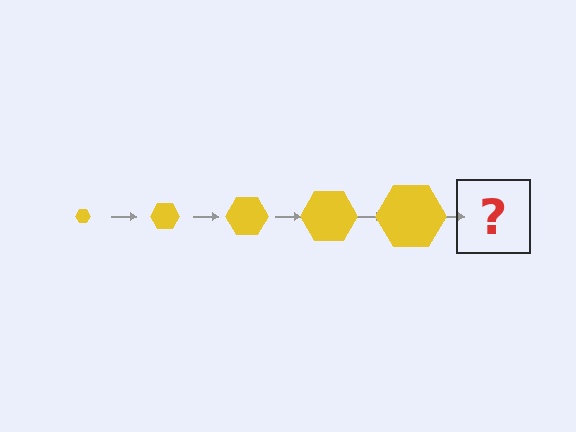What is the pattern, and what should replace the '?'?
The pattern is that the hexagon gets progressively larger each step. The '?' should be a yellow hexagon, larger than the previous one.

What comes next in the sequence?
The next element should be a yellow hexagon, larger than the previous one.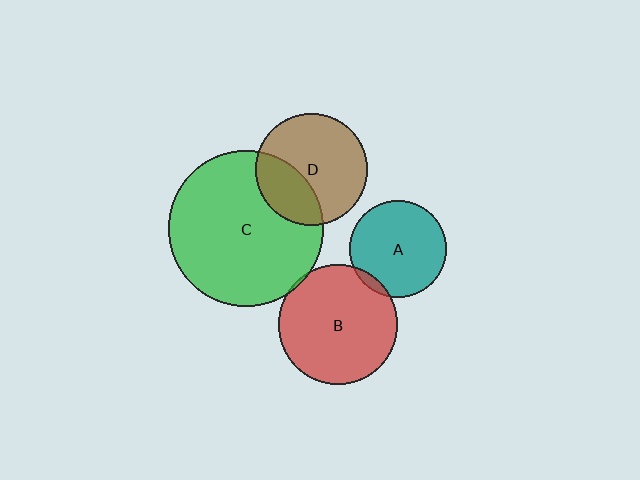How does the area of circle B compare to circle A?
Approximately 1.5 times.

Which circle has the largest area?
Circle C (green).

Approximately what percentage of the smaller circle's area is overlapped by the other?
Approximately 5%.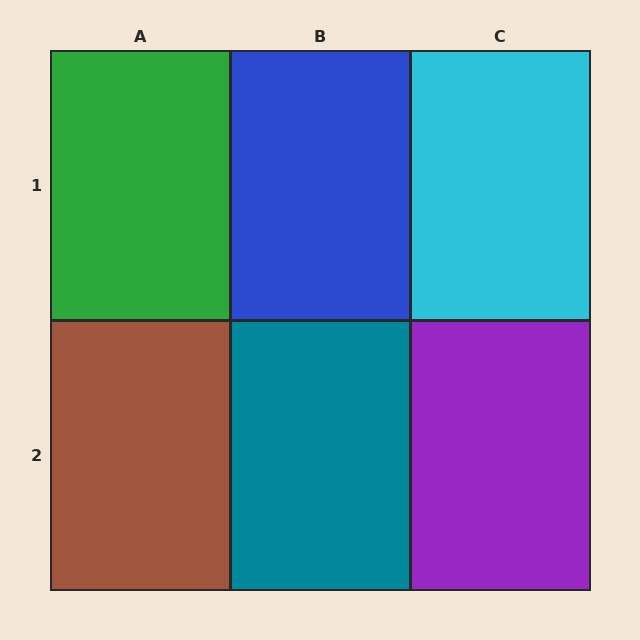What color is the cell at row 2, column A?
Brown.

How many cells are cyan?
1 cell is cyan.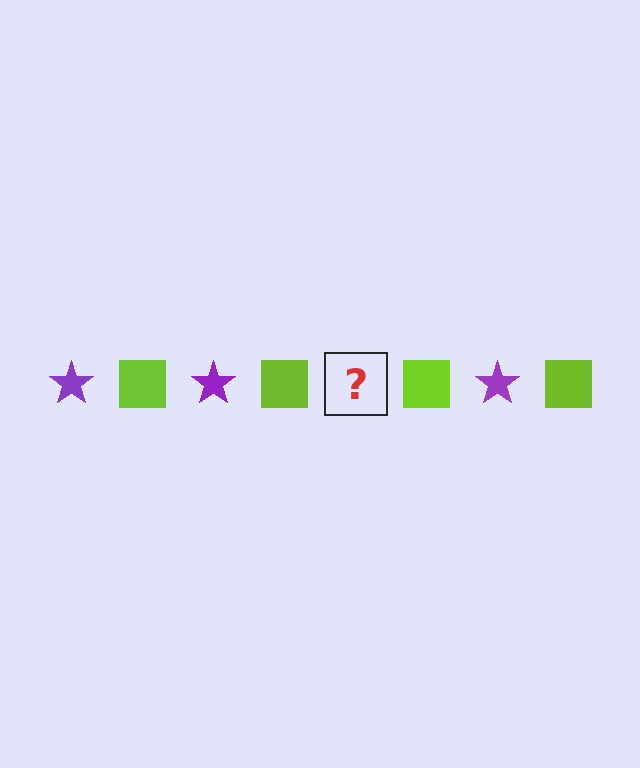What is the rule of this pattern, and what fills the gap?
The rule is that the pattern alternates between purple star and lime square. The gap should be filled with a purple star.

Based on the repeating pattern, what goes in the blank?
The blank should be a purple star.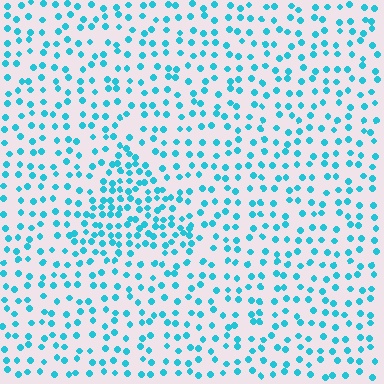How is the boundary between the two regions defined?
The boundary is defined by a change in element density (approximately 1.9x ratio). All elements are the same color, size, and shape.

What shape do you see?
I see a triangle.